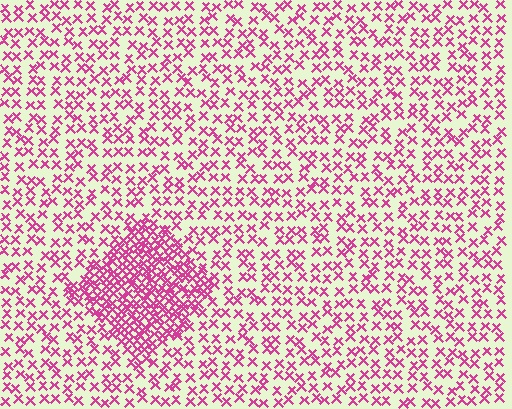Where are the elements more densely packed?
The elements are more densely packed inside the diamond boundary.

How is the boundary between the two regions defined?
The boundary is defined by a change in element density (approximately 2.5x ratio). All elements are the same color, size, and shape.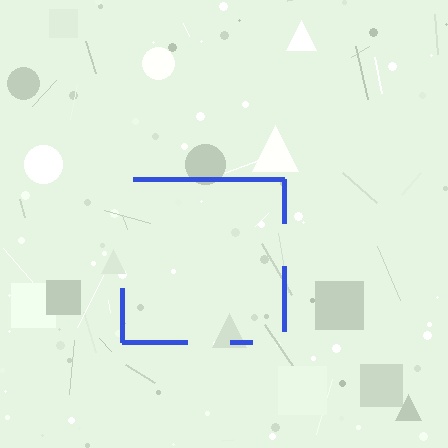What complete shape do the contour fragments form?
The contour fragments form a square.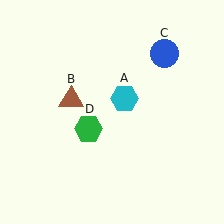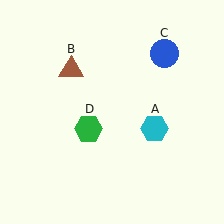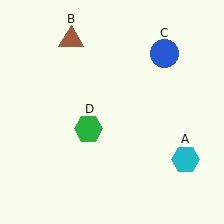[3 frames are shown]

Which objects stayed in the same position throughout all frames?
Blue circle (object C) and green hexagon (object D) remained stationary.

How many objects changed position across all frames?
2 objects changed position: cyan hexagon (object A), brown triangle (object B).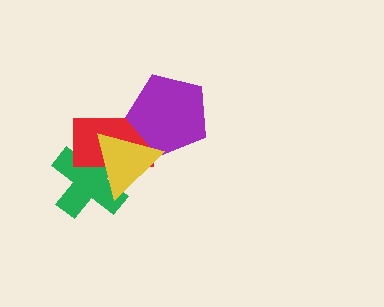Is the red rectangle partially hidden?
Yes, it is partially covered by another shape.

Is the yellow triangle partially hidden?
No, no other shape covers it.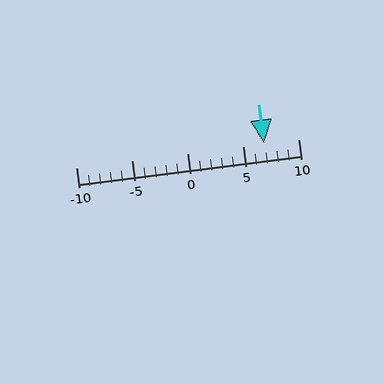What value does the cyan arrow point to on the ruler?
The cyan arrow points to approximately 7.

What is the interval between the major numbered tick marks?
The major tick marks are spaced 5 units apart.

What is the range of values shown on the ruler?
The ruler shows values from -10 to 10.